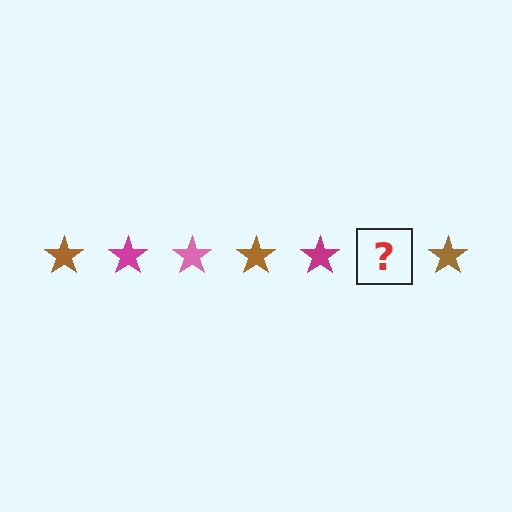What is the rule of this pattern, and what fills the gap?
The rule is that the pattern cycles through brown, magenta, pink stars. The gap should be filled with a pink star.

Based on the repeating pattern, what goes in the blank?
The blank should be a pink star.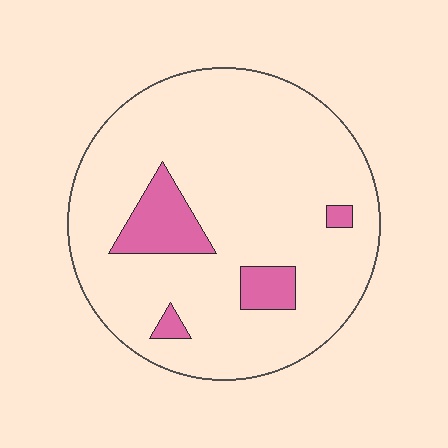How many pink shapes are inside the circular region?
4.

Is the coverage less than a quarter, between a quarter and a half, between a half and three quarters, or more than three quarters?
Less than a quarter.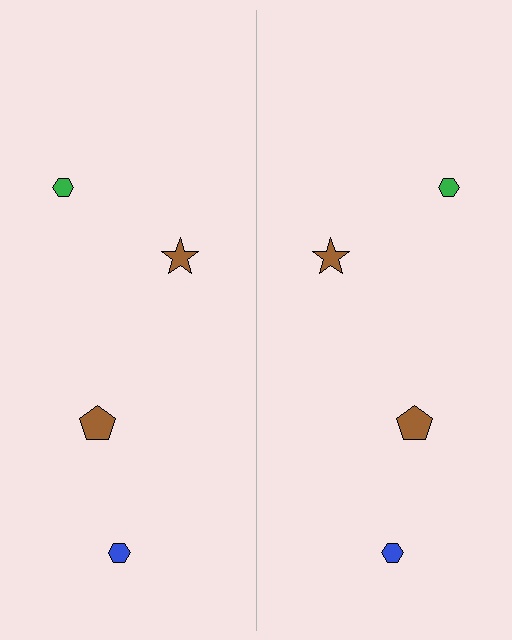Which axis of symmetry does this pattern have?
The pattern has a vertical axis of symmetry running through the center of the image.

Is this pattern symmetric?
Yes, this pattern has bilateral (reflection) symmetry.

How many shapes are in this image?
There are 8 shapes in this image.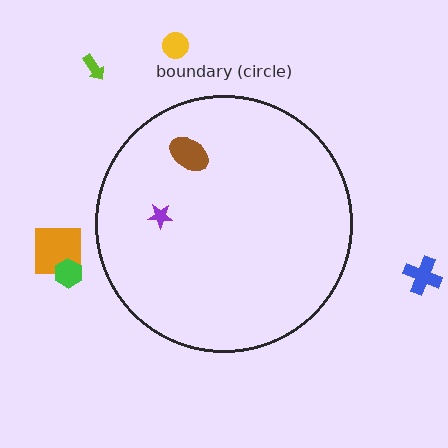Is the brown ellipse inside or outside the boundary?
Inside.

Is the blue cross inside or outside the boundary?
Outside.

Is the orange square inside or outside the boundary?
Outside.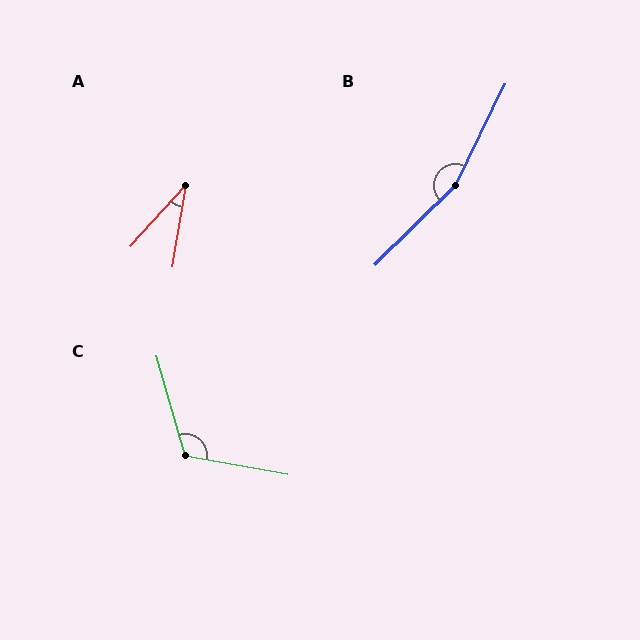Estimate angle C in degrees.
Approximately 116 degrees.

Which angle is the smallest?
A, at approximately 33 degrees.